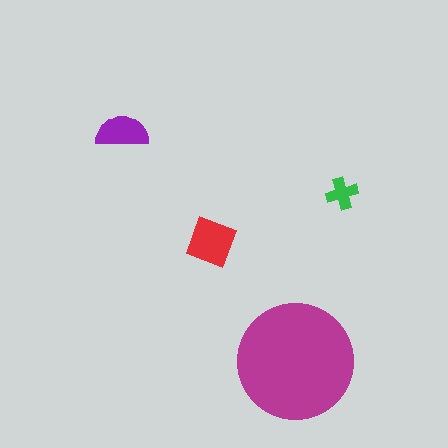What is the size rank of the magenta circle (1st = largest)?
1st.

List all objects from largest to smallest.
The magenta circle, the red diamond, the purple semicircle, the green cross.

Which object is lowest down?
The magenta circle is bottommost.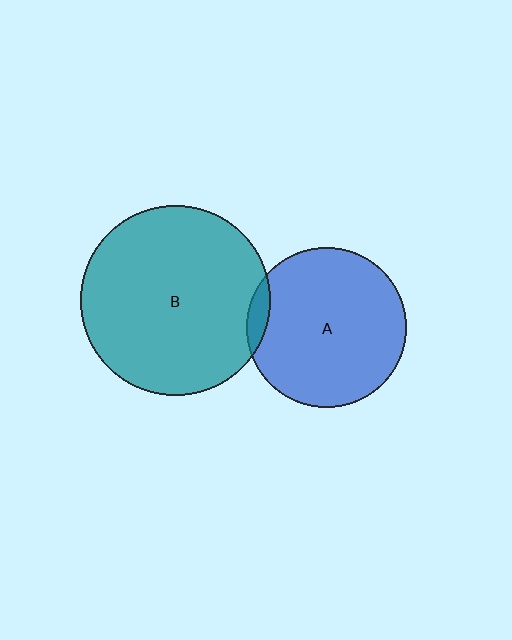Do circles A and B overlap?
Yes.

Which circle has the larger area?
Circle B (teal).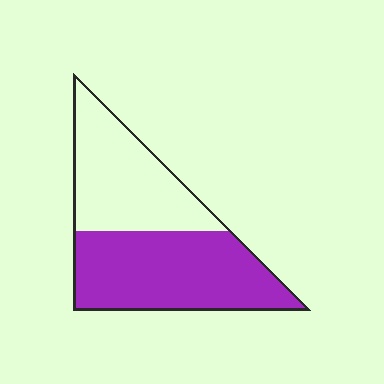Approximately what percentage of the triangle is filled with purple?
Approximately 55%.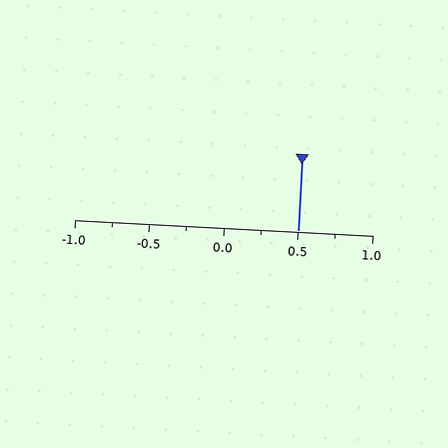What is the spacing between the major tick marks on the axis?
The major ticks are spaced 0.5 apart.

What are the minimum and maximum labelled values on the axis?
The axis runs from -1.0 to 1.0.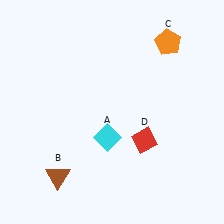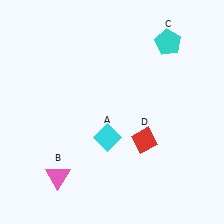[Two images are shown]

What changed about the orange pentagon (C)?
In Image 1, C is orange. In Image 2, it changed to cyan.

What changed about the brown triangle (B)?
In Image 1, B is brown. In Image 2, it changed to pink.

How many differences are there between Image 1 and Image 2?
There are 2 differences between the two images.